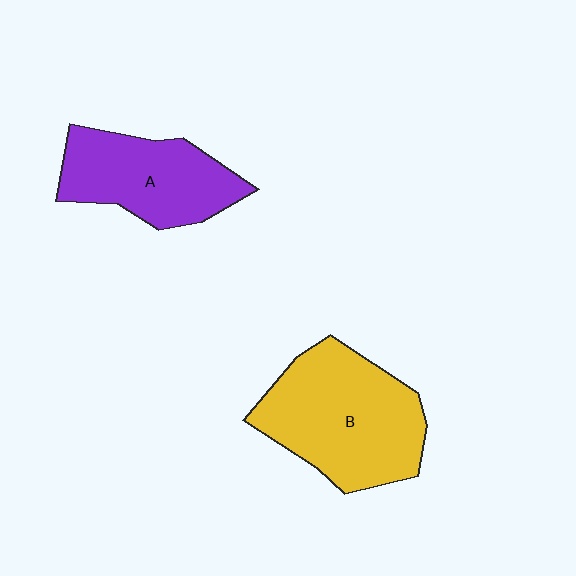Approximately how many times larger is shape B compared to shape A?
Approximately 1.4 times.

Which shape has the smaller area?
Shape A (purple).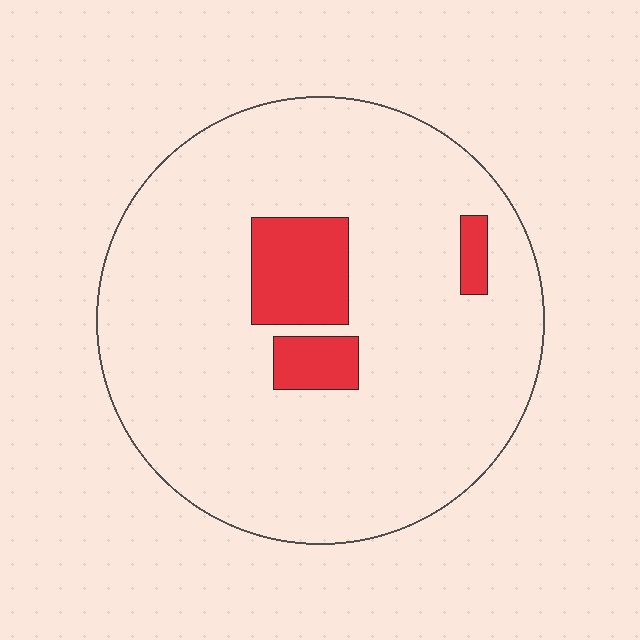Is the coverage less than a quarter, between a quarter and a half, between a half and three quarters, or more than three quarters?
Less than a quarter.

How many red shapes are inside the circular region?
3.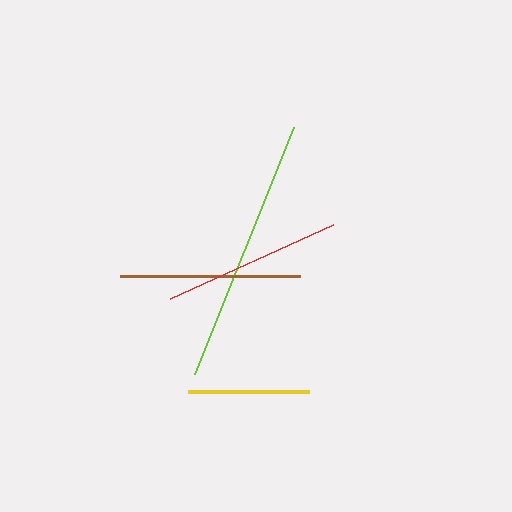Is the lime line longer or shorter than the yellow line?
The lime line is longer than the yellow line.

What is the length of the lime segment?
The lime segment is approximately 267 pixels long.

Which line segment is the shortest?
The yellow line is the shortest at approximately 121 pixels.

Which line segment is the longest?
The lime line is the longest at approximately 267 pixels.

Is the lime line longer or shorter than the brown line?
The lime line is longer than the brown line.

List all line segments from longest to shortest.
From longest to shortest: lime, brown, red, yellow.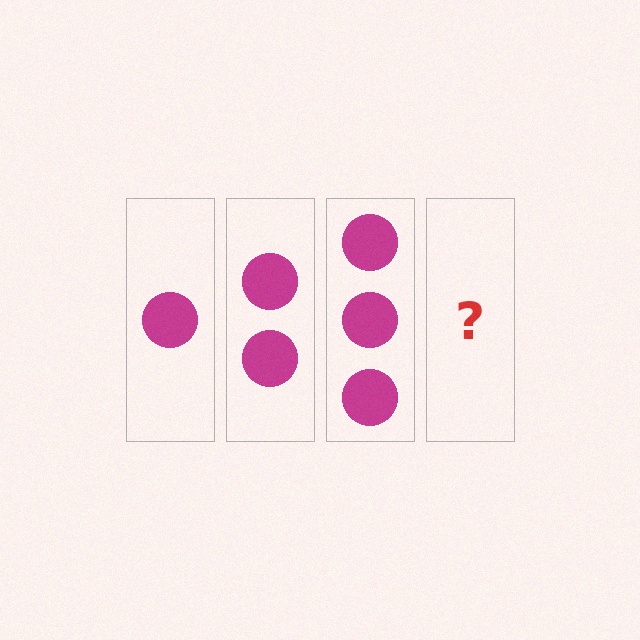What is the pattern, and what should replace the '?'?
The pattern is that each step adds one more circle. The '?' should be 4 circles.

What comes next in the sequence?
The next element should be 4 circles.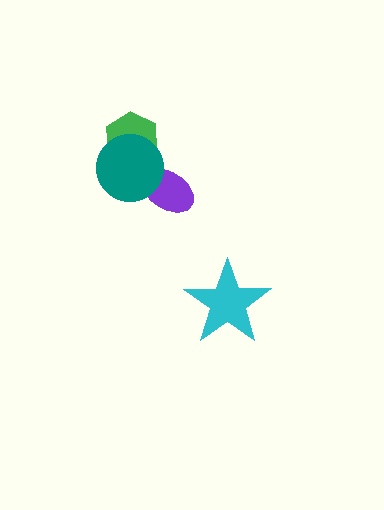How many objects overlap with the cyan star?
0 objects overlap with the cyan star.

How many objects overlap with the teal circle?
2 objects overlap with the teal circle.